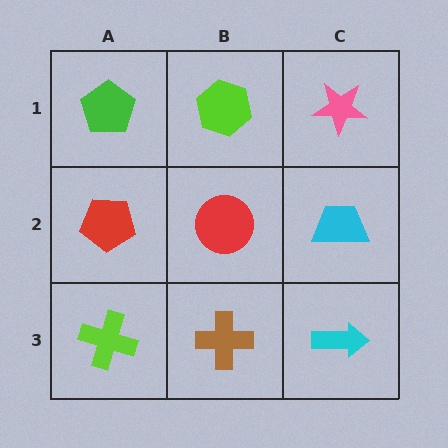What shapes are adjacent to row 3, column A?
A red pentagon (row 2, column A), a brown cross (row 3, column B).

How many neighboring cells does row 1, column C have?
2.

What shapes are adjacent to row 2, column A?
A green pentagon (row 1, column A), a lime cross (row 3, column A), a red circle (row 2, column B).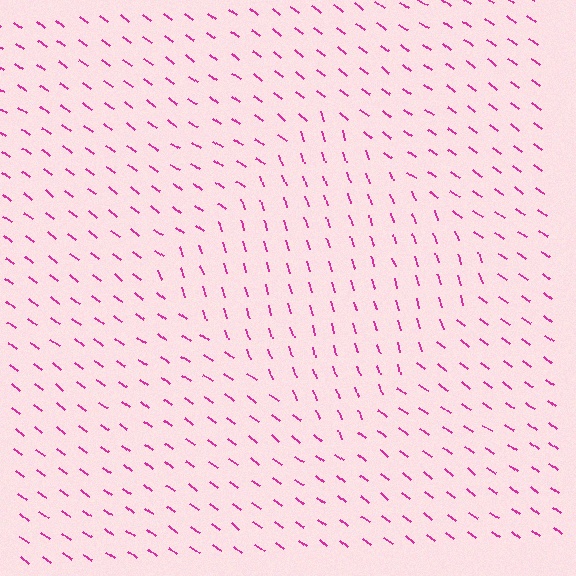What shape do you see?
I see a diamond.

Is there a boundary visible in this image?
Yes, there is a texture boundary formed by a change in line orientation.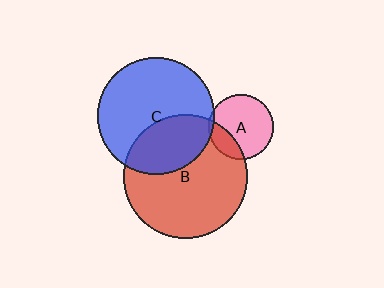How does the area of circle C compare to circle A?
Approximately 3.3 times.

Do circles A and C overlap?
Yes.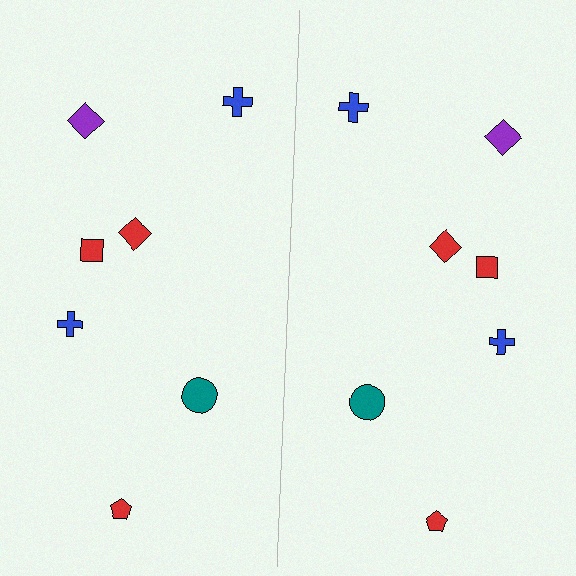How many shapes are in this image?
There are 14 shapes in this image.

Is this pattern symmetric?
Yes, this pattern has bilateral (reflection) symmetry.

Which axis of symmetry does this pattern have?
The pattern has a vertical axis of symmetry running through the center of the image.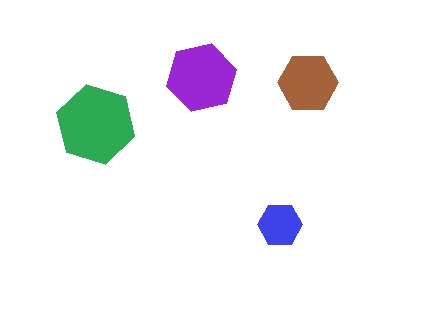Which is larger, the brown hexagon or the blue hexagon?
The brown one.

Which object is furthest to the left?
The green hexagon is leftmost.